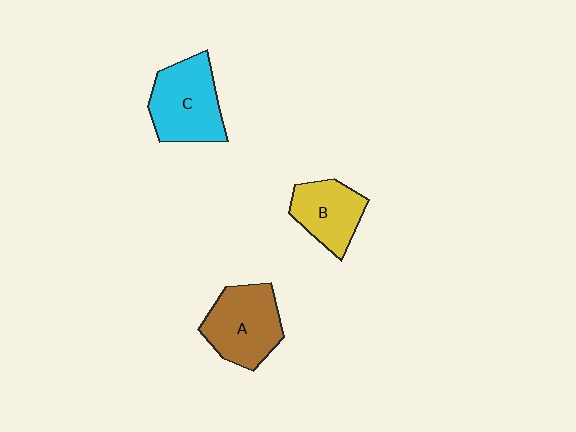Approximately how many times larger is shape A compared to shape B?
Approximately 1.3 times.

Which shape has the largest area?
Shape C (cyan).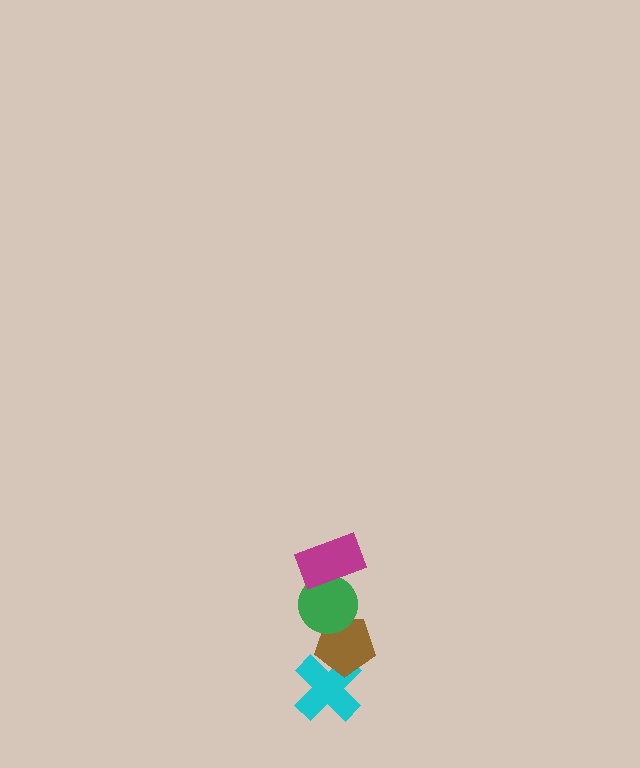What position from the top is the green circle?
The green circle is 2nd from the top.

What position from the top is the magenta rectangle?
The magenta rectangle is 1st from the top.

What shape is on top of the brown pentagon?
The green circle is on top of the brown pentagon.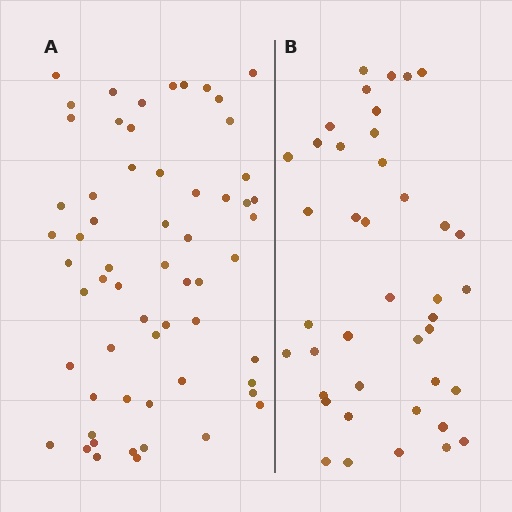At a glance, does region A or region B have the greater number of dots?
Region A (the left region) has more dots.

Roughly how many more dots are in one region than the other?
Region A has approximately 20 more dots than region B.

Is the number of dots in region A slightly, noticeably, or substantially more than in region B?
Region A has substantially more. The ratio is roughly 1.5 to 1.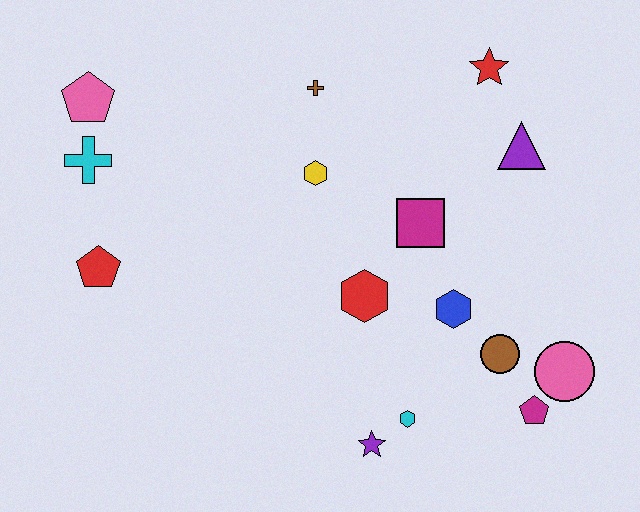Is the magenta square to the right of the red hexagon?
Yes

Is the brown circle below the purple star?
No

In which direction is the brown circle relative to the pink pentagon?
The brown circle is to the right of the pink pentagon.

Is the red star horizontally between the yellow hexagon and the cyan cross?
No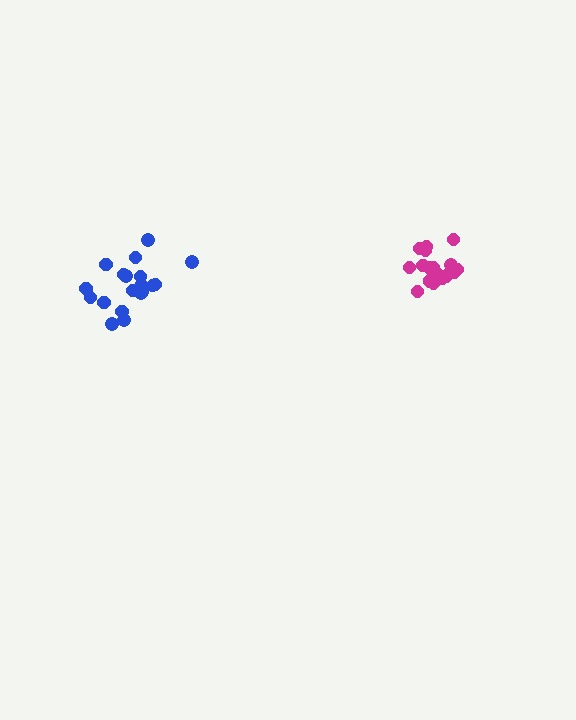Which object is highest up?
The magenta cluster is topmost.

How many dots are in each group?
Group 1: 18 dots, Group 2: 19 dots (37 total).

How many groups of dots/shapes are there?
There are 2 groups.